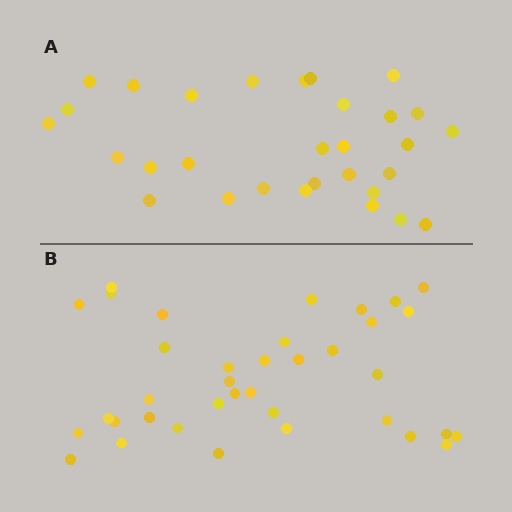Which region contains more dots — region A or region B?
Region B (the bottom region) has more dots.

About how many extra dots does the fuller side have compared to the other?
Region B has roughly 8 or so more dots than region A.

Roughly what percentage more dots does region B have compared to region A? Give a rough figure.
About 25% more.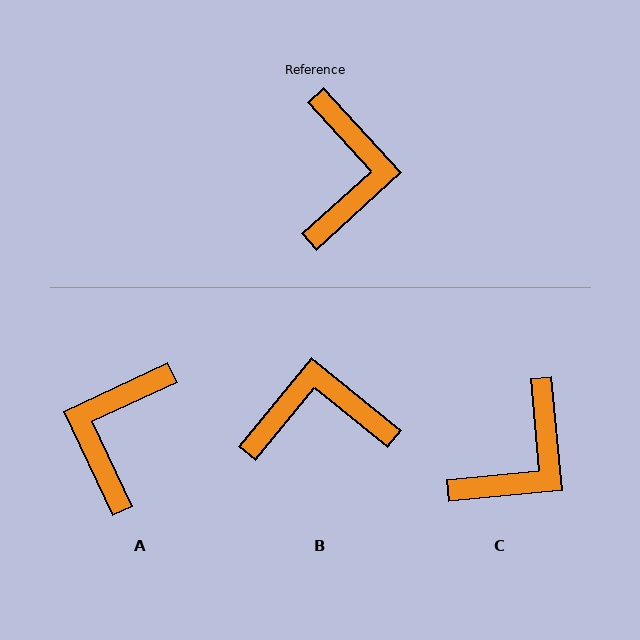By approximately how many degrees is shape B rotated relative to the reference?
Approximately 99 degrees counter-clockwise.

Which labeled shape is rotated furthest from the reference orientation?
A, about 163 degrees away.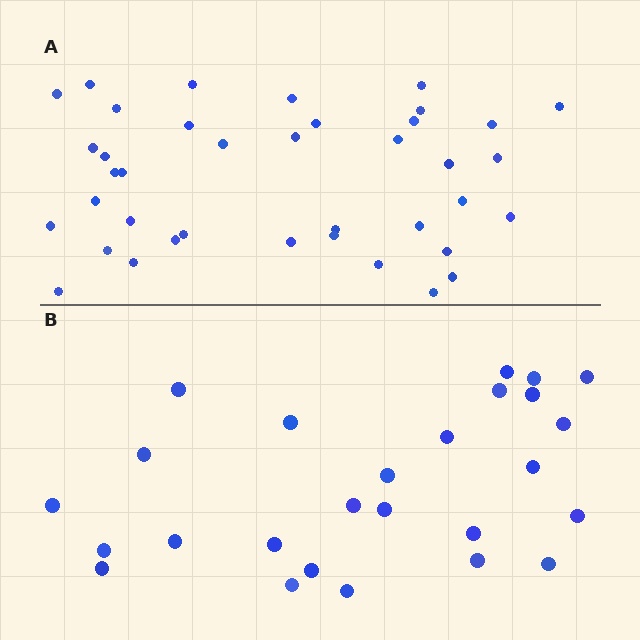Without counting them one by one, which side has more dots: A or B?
Region A (the top region) has more dots.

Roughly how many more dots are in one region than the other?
Region A has approximately 15 more dots than region B.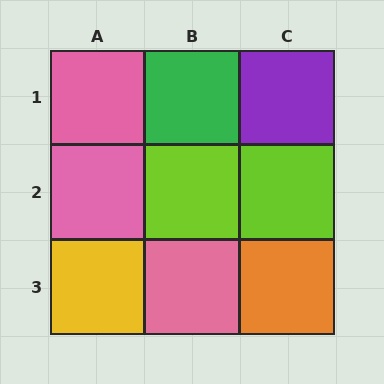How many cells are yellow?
1 cell is yellow.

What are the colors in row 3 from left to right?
Yellow, pink, orange.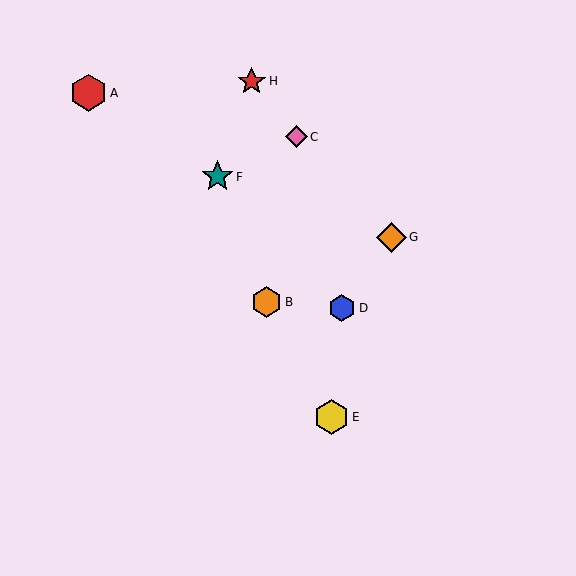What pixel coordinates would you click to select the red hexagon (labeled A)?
Click at (89, 93) to select the red hexagon A.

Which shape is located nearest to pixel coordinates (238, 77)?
The red star (labeled H) at (252, 81) is nearest to that location.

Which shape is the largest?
The red hexagon (labeled A) is the largest.